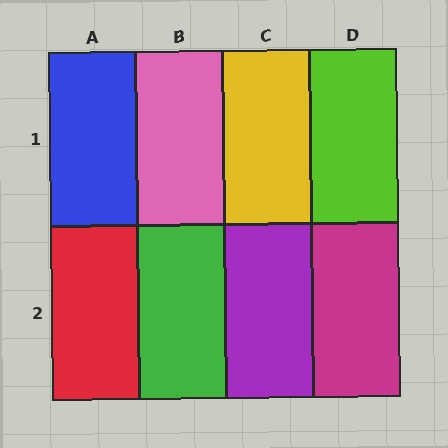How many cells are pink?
1 cell is pink.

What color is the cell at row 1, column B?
Pink.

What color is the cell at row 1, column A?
Blue.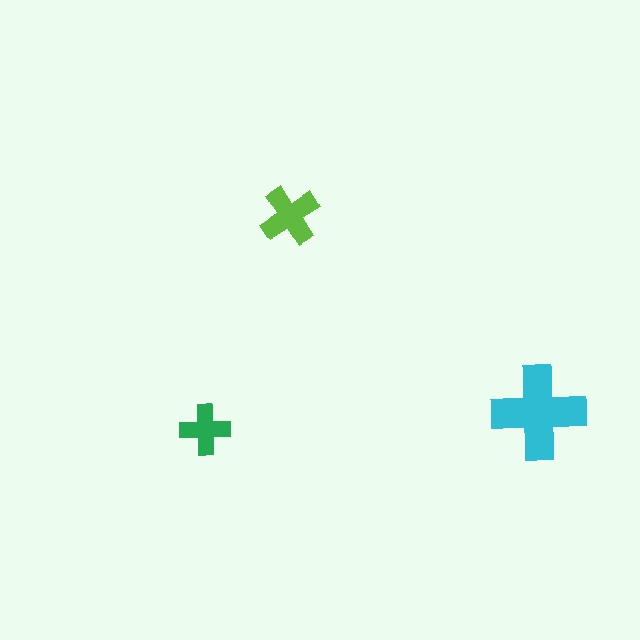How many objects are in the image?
There are 3 objects in the image.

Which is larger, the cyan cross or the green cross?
The cyan one.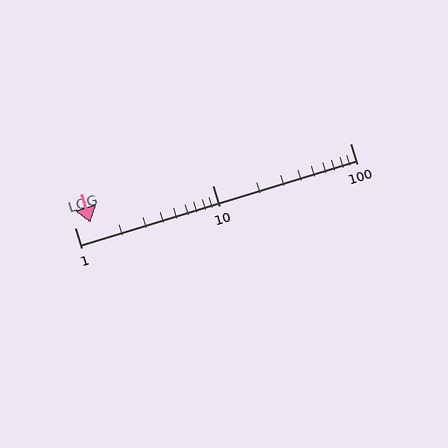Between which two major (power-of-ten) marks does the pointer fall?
The pointer is between 1 and 10.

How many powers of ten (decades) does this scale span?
The scale spans 2 decades, from 1 to 100.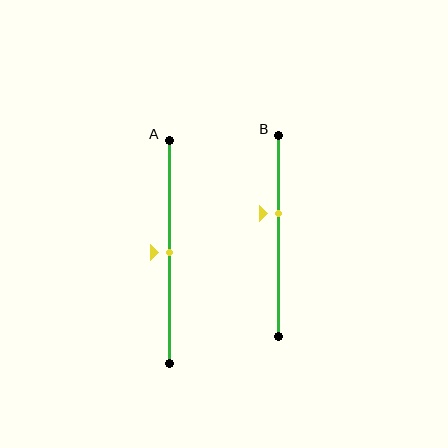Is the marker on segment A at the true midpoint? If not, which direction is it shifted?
Yes, the marker on segment A is at the true midpoint.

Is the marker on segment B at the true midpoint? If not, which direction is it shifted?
No, the marker on segment B is shifted upward by about 11% of the segment length.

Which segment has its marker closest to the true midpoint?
Segment A has its marker closest to the true midpoint.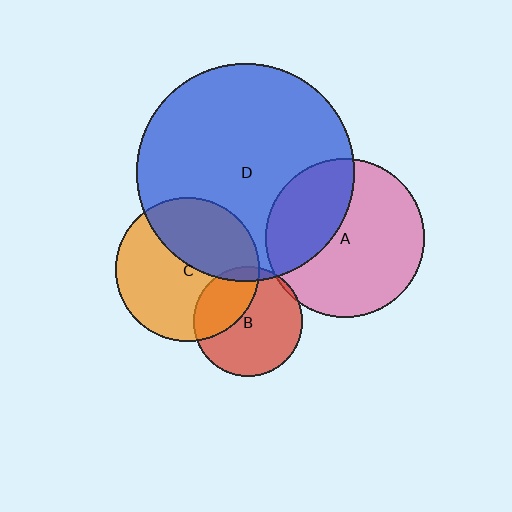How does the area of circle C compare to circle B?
Approximately 1.7 times.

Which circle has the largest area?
Circle D (blue).